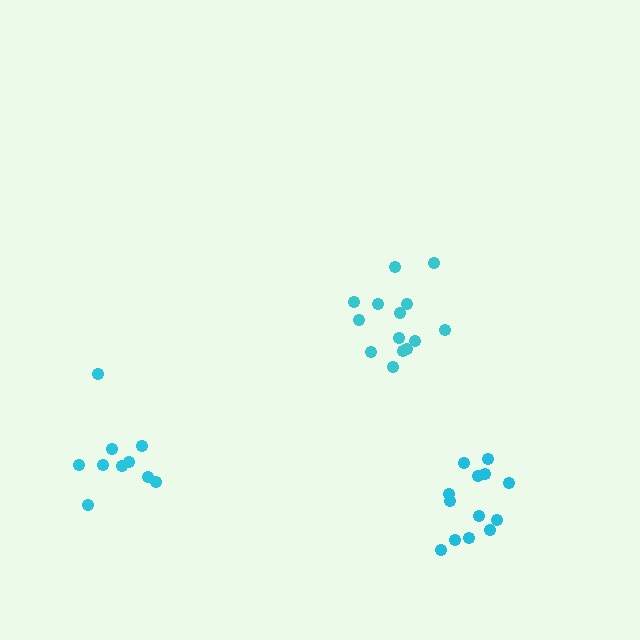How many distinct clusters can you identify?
There are 3 distinct clusters.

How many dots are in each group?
Group 1: 14 dots, Group 2: 13 dots, Group 3: 10 dots (37 total).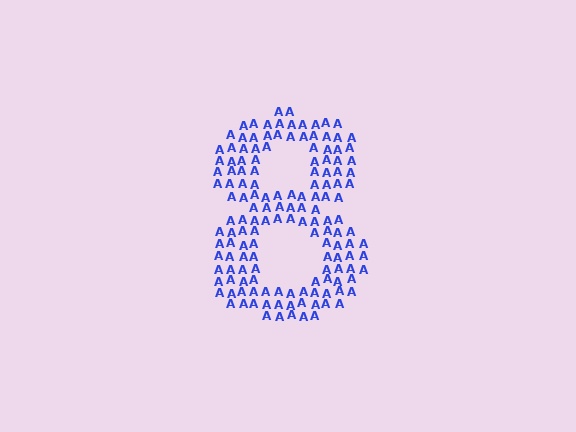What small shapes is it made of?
It is made of small letter A's.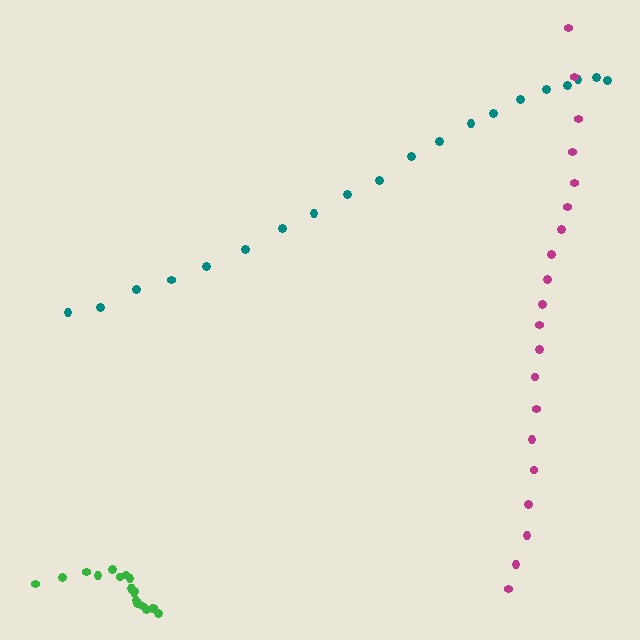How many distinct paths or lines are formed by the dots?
There are 3 distinct paths.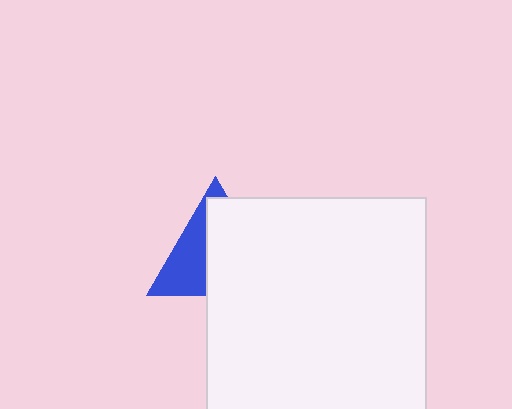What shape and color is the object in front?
The object in front is a white square.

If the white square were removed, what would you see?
You would see the complete blue triangle.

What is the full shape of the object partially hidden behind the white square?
The partially hidden object is a blue triangle.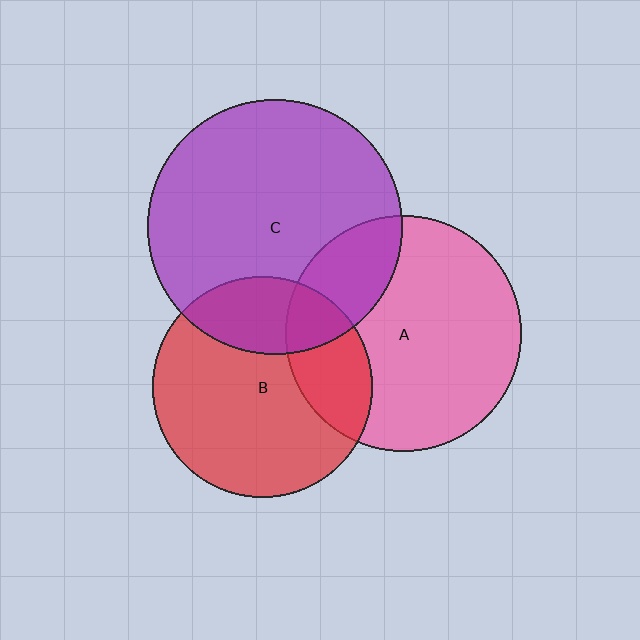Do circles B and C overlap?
Yes.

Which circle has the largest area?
Circle C (purple).